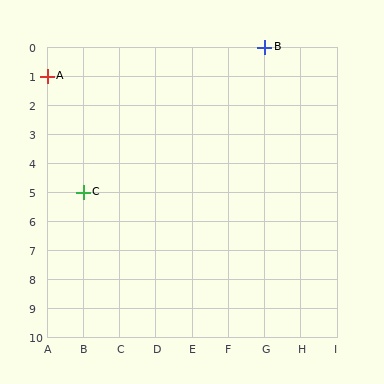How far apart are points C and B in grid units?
Points C and B are 5 columns and 5 rows apart (about 7.1 grid units diagonally).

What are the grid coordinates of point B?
Point B is at grid coordinates (G, 0).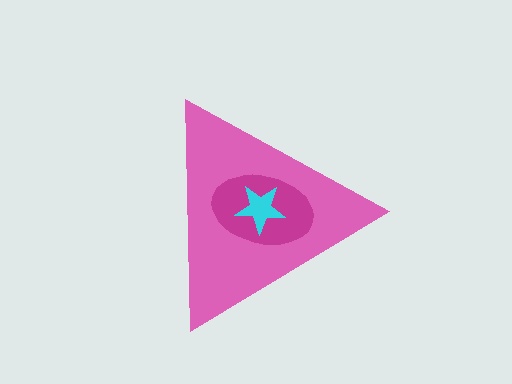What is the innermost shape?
The cyan star.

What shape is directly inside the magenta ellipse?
The cyan star.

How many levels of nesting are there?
3.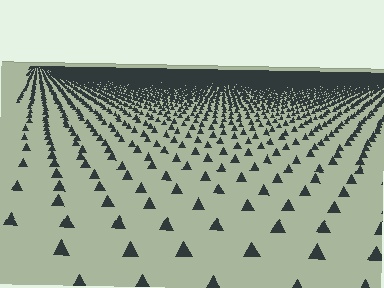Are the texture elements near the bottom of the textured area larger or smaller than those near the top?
Larger. Near the bottom, elements are closer to the viewer and appear at a bigger on-screen size.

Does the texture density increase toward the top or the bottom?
Density increases toward the top.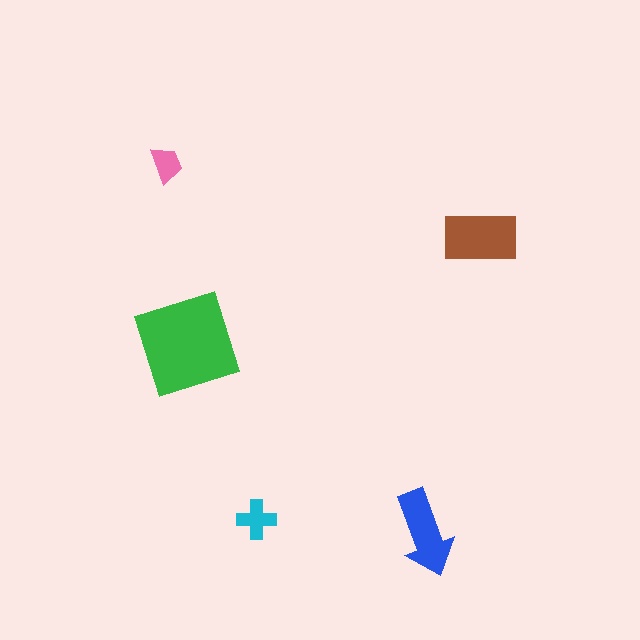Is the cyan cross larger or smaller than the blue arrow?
Smaller.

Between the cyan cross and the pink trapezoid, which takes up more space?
The cyan cross.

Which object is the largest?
The green diamond.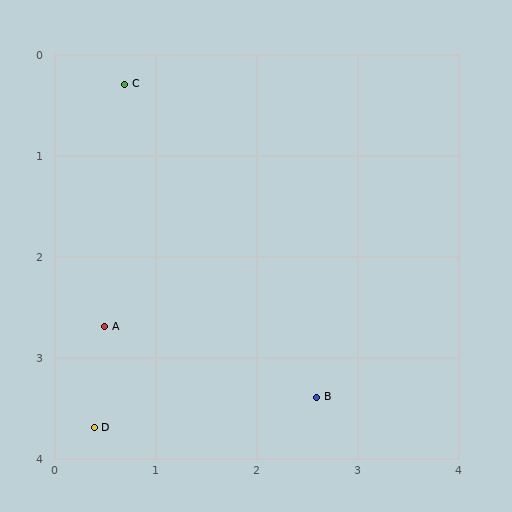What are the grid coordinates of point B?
Point B is at approximately (2.6, 3.4).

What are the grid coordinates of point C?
Point C is at approximately (0.7, 0.3).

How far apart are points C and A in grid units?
Points C and A are about 2.4 grid units apart.